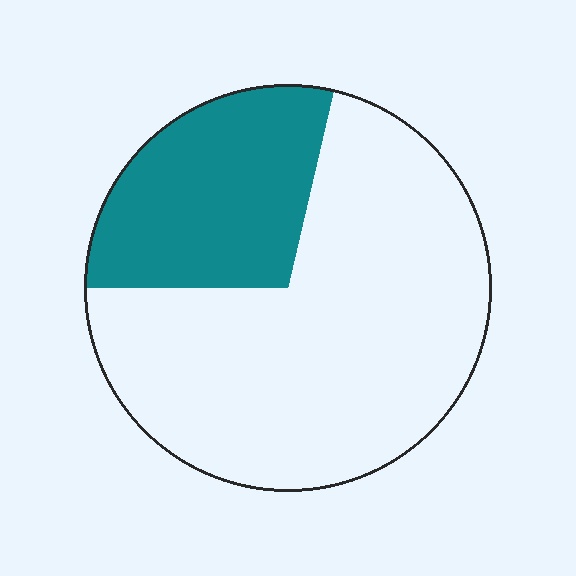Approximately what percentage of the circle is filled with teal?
Approximately 30%.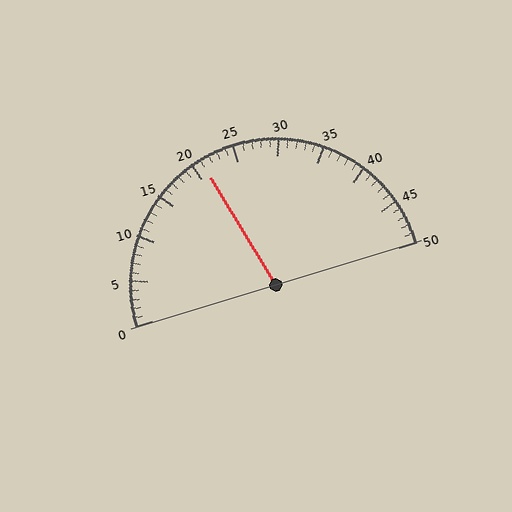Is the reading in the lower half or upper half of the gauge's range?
The reading is in the lower half of the range (0 to 50).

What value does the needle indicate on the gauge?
The needle indicates approximately 21.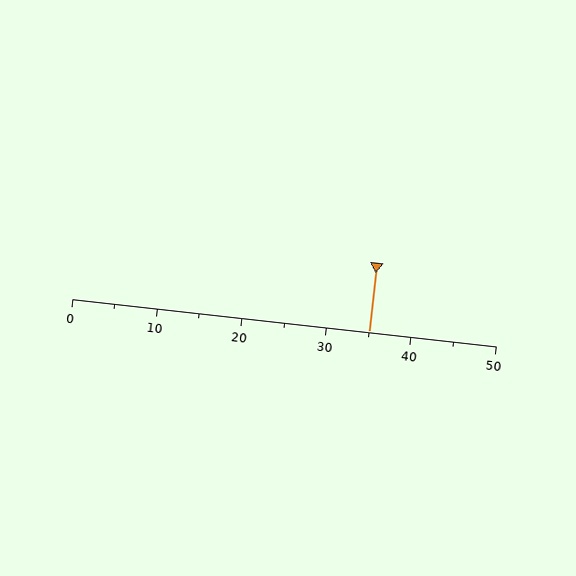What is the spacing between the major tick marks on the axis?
The major ticks are spaced 10 apart.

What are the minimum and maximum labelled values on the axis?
The axis runs from 0 to 50.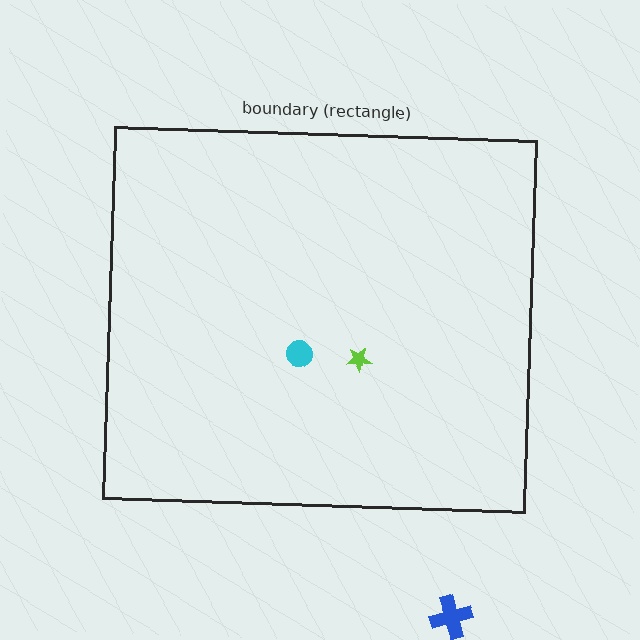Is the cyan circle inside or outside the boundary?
Inside.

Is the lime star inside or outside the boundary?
Inside.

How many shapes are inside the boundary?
2 inside, 1 outside.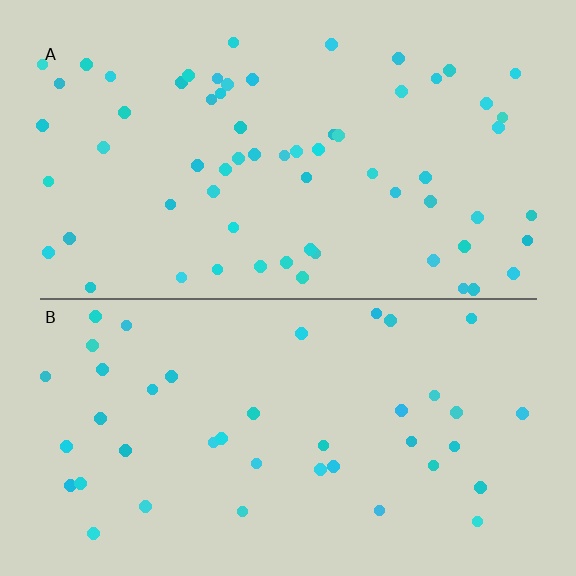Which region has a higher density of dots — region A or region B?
A (the top).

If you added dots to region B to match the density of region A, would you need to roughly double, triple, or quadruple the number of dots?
Approximately double.